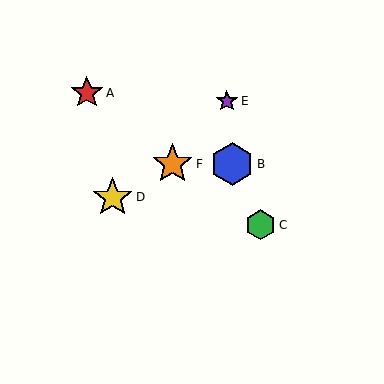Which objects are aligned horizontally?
Objects B, F are aligned horizontally.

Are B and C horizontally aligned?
No, B is at y≈164 and C is at y≈225.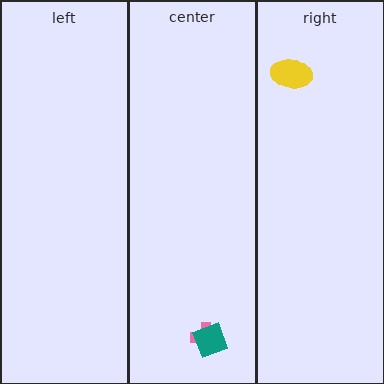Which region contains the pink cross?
The center region.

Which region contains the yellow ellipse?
The right region.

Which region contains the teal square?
The center region.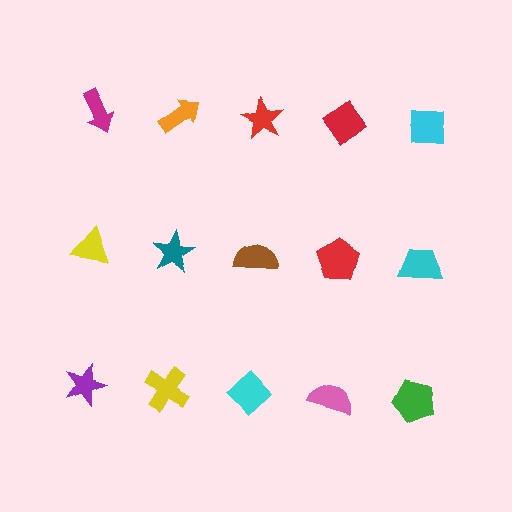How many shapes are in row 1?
5 shapes.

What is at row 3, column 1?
A purple star.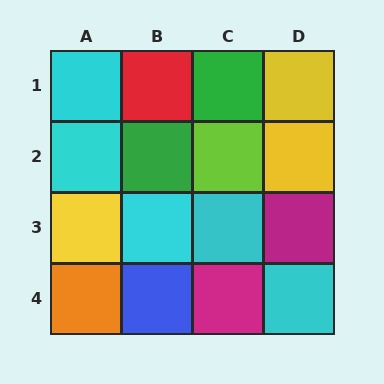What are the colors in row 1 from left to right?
Cyan, red, green, yellow.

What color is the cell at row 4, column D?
Cyan.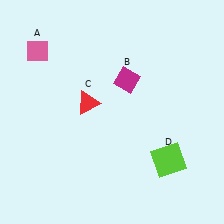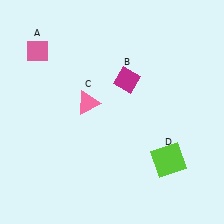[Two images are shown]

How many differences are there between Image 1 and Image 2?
There is 1 difference between the two images.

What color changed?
The triangle (C) changed from red in Image 1 to pink in Image 2.